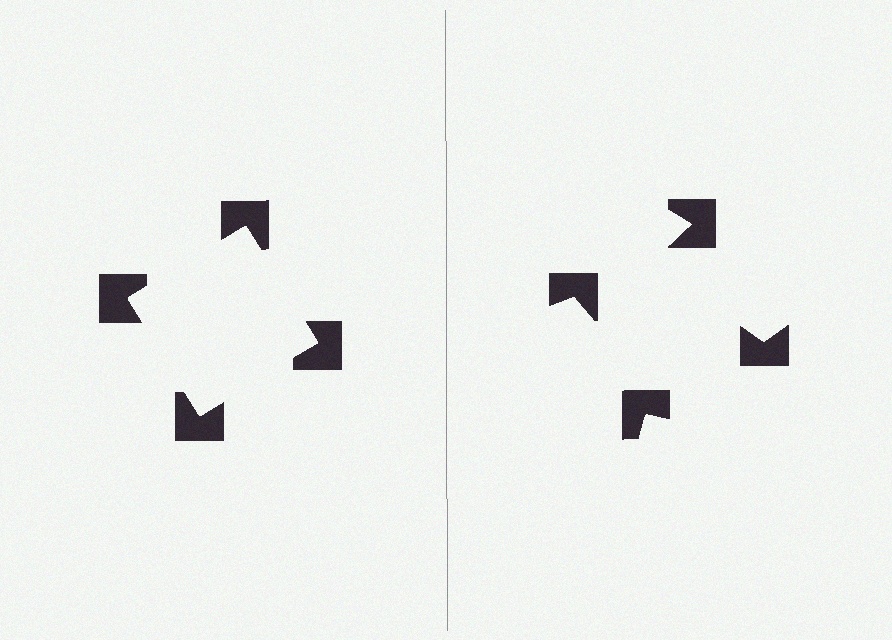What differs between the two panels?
The notched squares are positioned identically on both sides; only the wedge orientations differ. On the left they align to a square; on the right they are misaligned.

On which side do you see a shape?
An illusory square appears on the left side. On the right side the wedge cuts are rotated, so no coherent shape forms.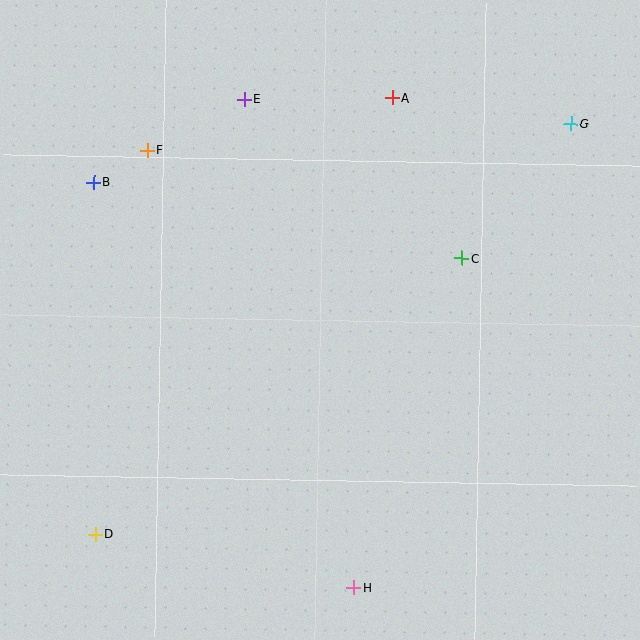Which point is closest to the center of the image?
Point C at (462, 258) is closest to the center.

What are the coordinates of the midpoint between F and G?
The midpoint between F and G is at (359, 137).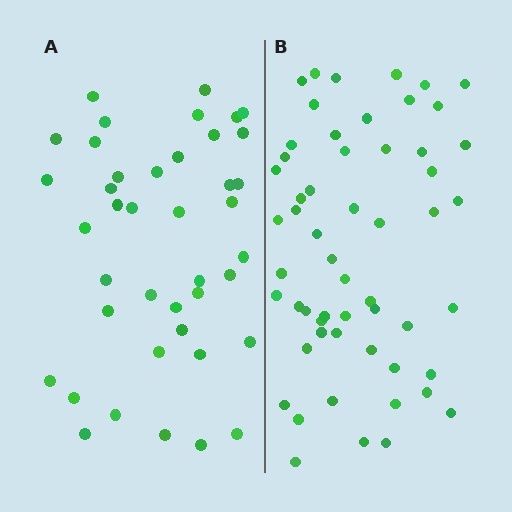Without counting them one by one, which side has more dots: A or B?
Region B (the right region) has more dots.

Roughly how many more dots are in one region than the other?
Region B has approximately 15 more dots than region A.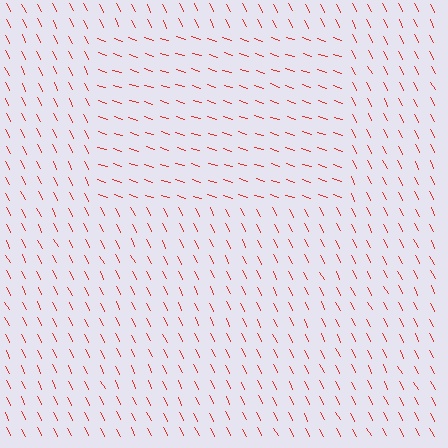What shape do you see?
I see a rectangle.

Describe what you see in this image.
The image is filled with small red line segments. A rectangle region in the image has lines oriented differently from the surrounding lines, creating a visible texture boundary.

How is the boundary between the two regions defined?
The boundary is defined purely by a change in line orientation (approximately 45 degrees difference). All lines are the same color and thickness.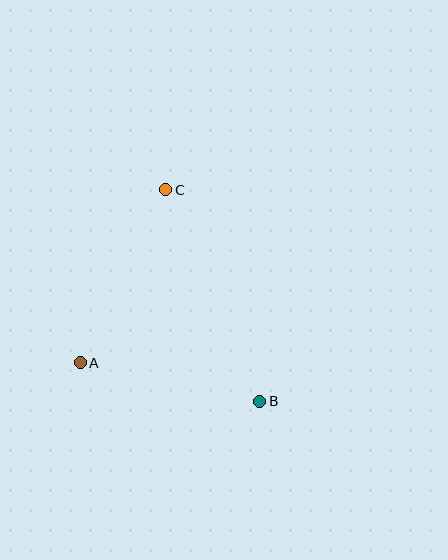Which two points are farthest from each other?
Points B and C are farthest from each other.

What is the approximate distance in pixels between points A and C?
The distance between A and C is approximately 193 pixels.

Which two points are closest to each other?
Points A and B are closest to each other.